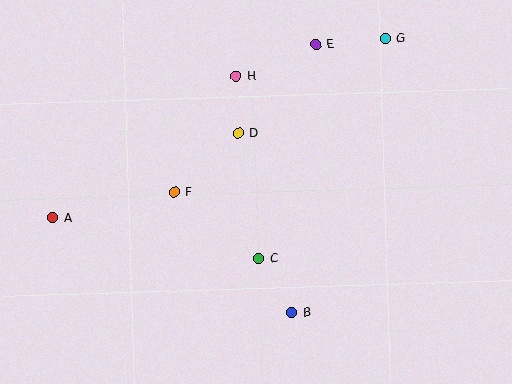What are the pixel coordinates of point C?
Point C is at (259, 259).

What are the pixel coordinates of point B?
Point B is at (291, 313).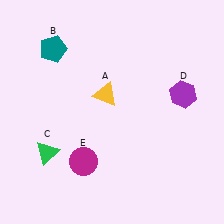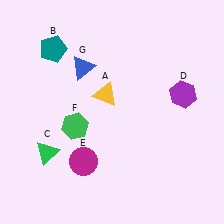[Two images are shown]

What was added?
A green hexagon (F), a blue triangle (G) were added in Image 2.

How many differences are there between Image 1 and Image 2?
There are 2 differences between the two images.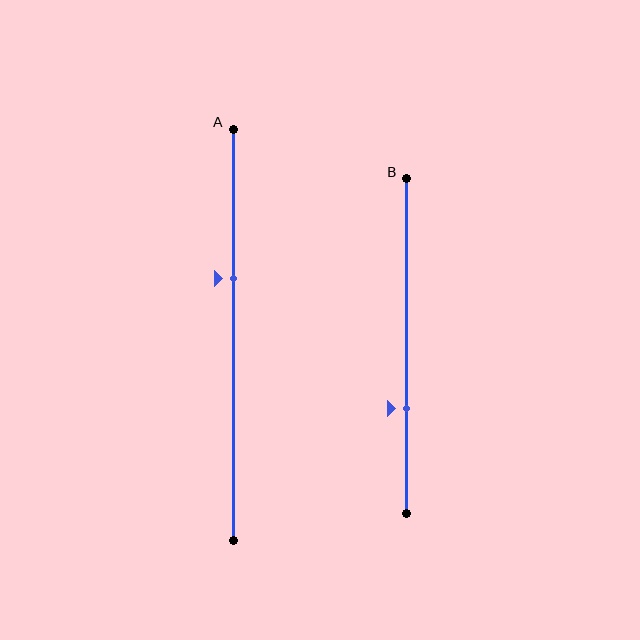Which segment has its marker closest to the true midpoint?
Segment A has its marker closest to the true midpoint.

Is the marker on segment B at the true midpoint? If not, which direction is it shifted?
No, the marker on segment B is shifted downward by about 18% of the segment length.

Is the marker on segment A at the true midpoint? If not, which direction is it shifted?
No, the marker on segment A is shifted upward by about 14% of the segment length.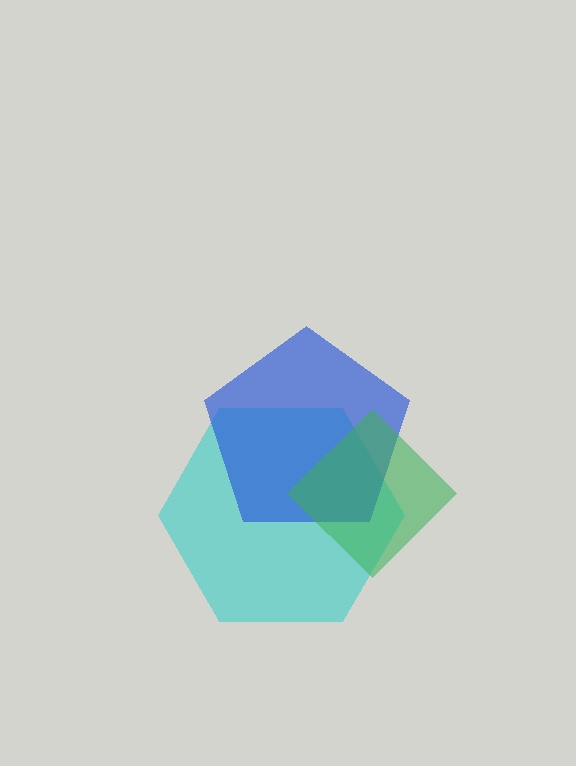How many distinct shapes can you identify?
There are 3 distinct shapes: a cyan hexagon, a blue pentagon, a green diamond.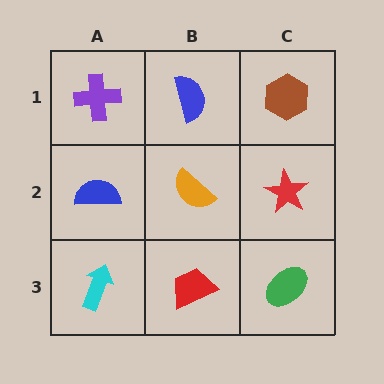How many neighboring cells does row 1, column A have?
2.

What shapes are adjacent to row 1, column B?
An orange semicircle (row 2, column B), a purple cross (row 1, column A), a brown hexagon (row 1, column C).